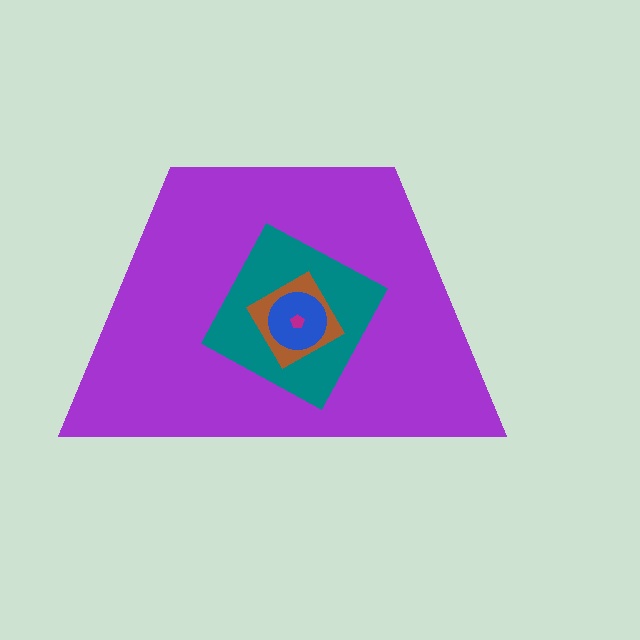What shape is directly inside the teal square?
The brown diamond.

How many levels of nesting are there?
5.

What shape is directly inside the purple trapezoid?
The teal square.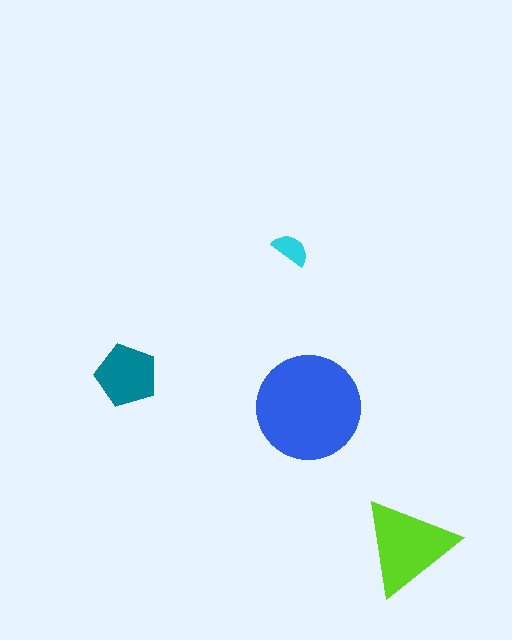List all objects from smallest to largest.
The cyan semicircle, the teal pentagon, the lime triangle, the blue circle.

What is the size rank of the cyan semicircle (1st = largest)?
4th.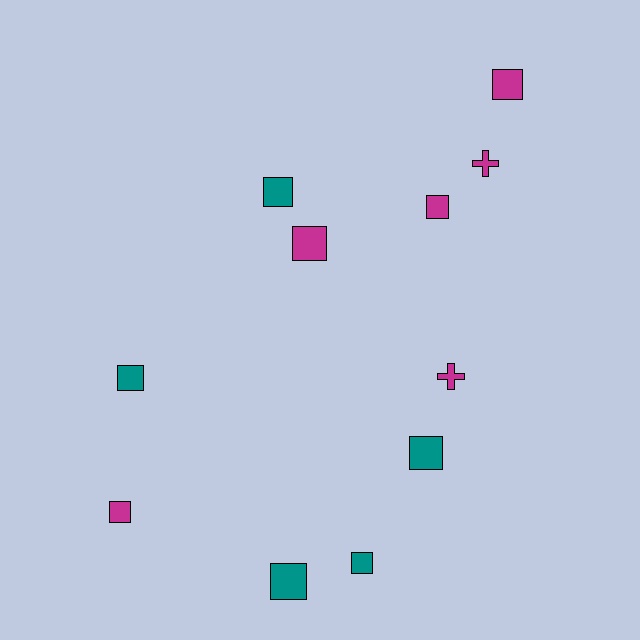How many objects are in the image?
There are 11 objects.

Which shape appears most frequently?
Square, with 9 objects.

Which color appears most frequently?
Magenta, with 6 objects.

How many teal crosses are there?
There are no teal crosses.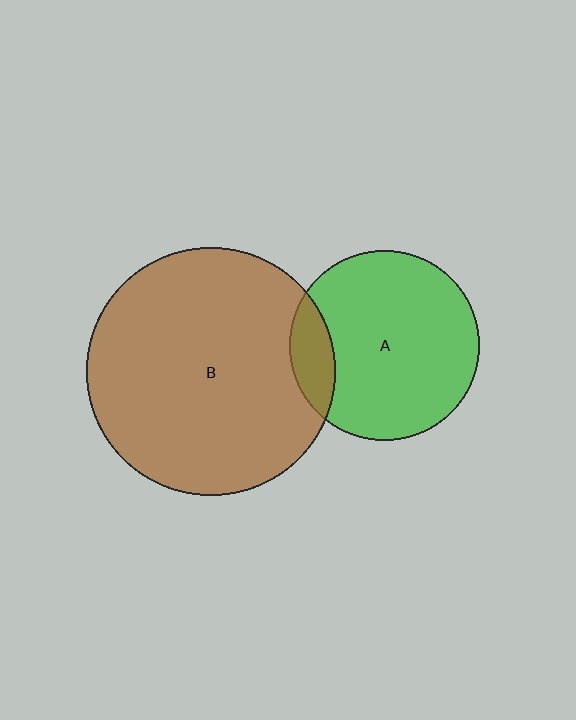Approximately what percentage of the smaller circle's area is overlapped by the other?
Approximately 15%.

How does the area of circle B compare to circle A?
Approximately 1.7 times.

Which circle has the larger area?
Circle B (brown).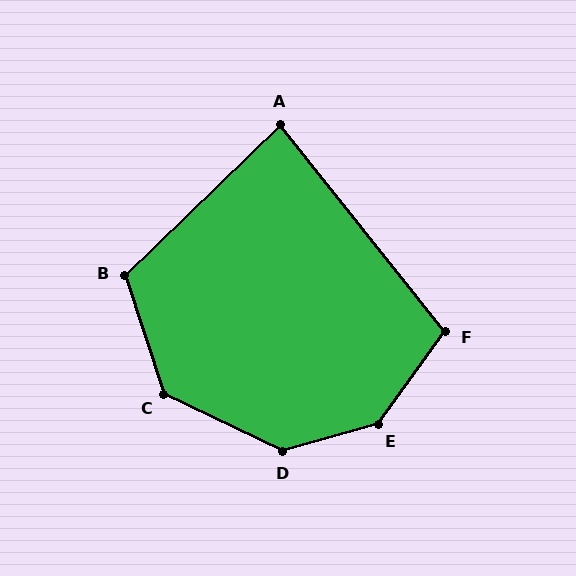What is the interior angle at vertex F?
Approximately 106 degrees (obtuse).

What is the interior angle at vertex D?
Approximately 138 degrees (obtuse).